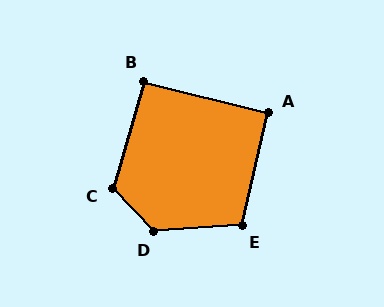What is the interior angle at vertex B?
Approximately 92 degrees (approximately right).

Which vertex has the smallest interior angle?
A, at approximately 90 degrees.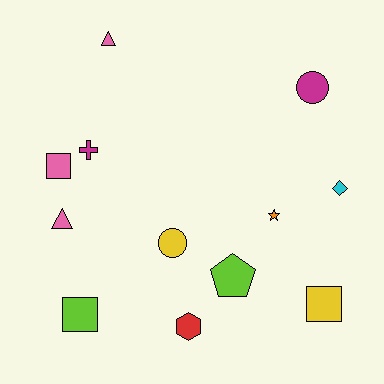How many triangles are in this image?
There are 2 triangles.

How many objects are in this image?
There are 12 objects.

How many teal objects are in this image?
There are no teal objects.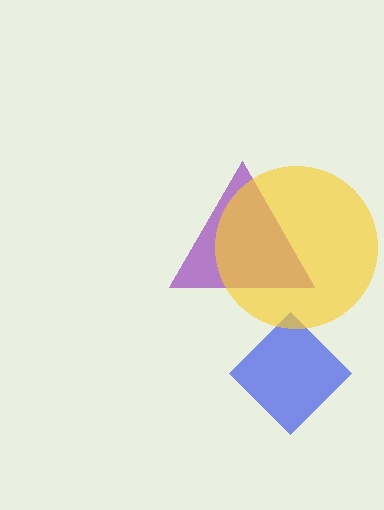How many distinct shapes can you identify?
There are 3 distinct shapes: a blue diamond, a purple triangle, a yellow circle.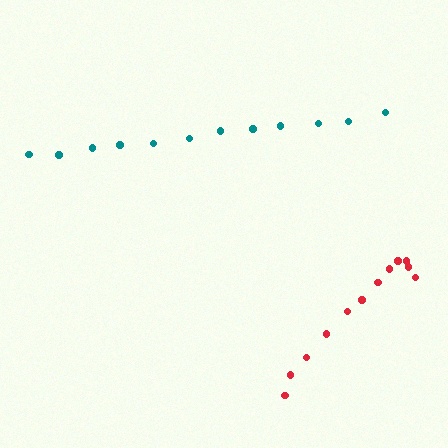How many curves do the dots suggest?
There are 2 distinct paths.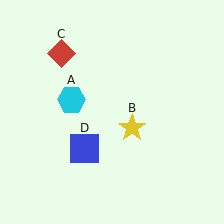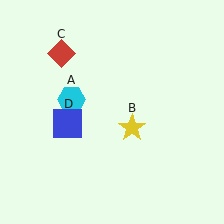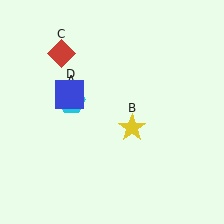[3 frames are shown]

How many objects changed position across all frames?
1 object changed position: blue square (object D).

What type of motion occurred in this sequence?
The blue square (object D) rotated clockwise around the center of the scene.